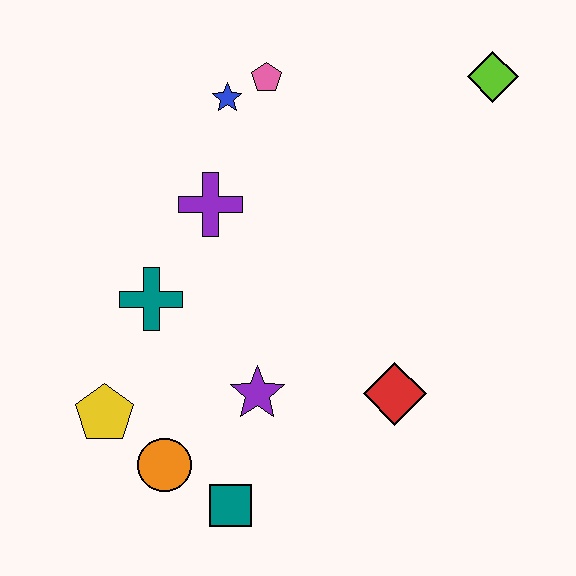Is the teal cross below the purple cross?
Yes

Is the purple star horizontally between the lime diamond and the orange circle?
Yes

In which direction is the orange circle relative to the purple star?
The orange circle is to the left of the purple star.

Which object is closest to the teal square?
The orange circle is closest to the teal square.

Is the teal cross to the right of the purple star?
No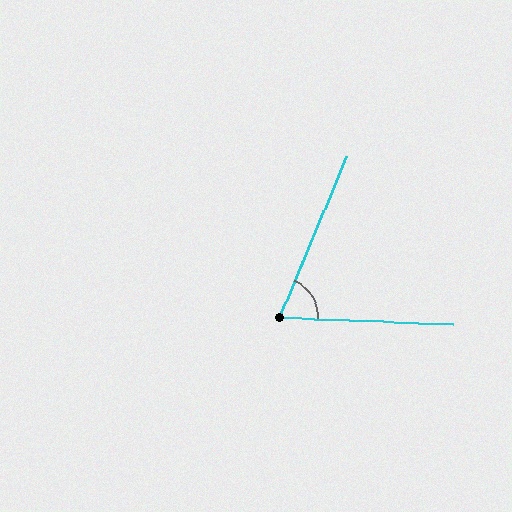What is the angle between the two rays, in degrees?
Approximately 70 degrees.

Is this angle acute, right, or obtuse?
It is acute.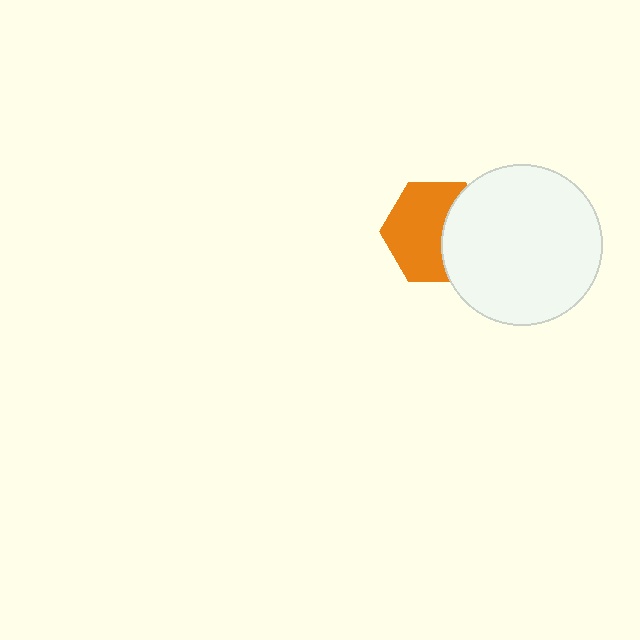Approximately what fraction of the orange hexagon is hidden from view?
Roughly 37% of the orange hexagon is hidden behind the white circle.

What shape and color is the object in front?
The object in front is a white circle.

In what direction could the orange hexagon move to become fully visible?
The orange hexagon could move left. That would shift it out from behind the white circle entirely.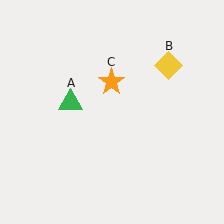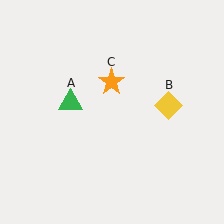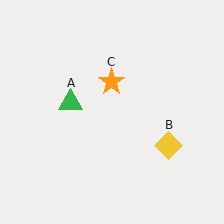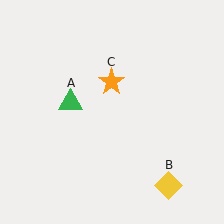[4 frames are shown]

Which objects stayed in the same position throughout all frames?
Green triangle (object A) and orange star (object C) remained stationary.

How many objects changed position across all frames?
1 object changed position: yellow diamond (object B).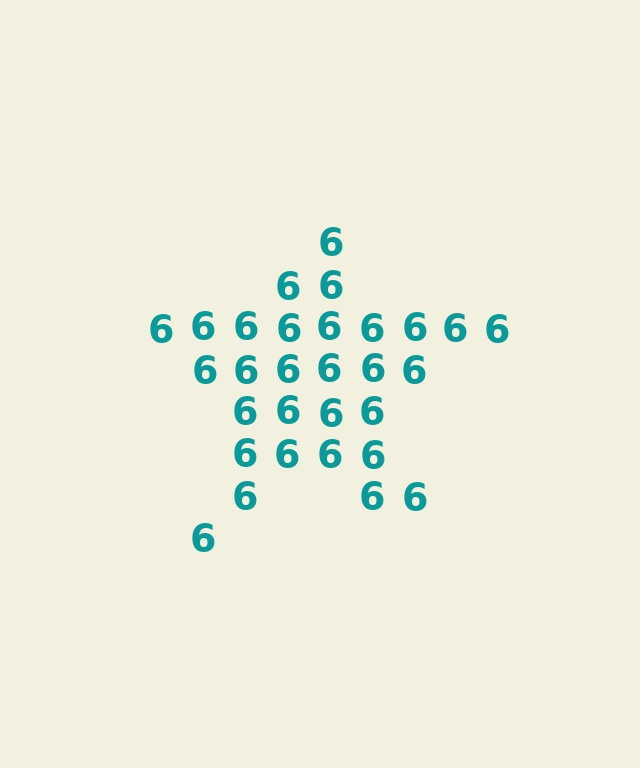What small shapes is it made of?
It is made of small digit 6's.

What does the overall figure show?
The overall figure shows a star.